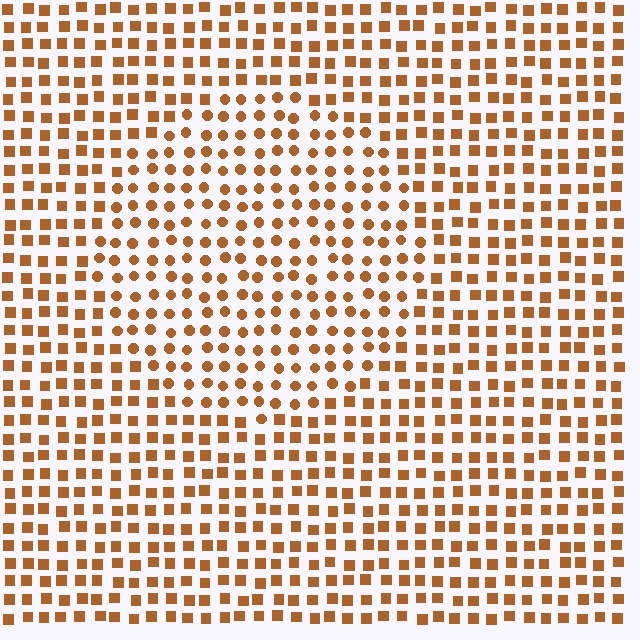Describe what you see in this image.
The image is filled with small brown elements arranged in a uniform grid. A circle-shaped region contains circles, while the surrounding area contains squares. The boundary is defined purely by the change in element shape.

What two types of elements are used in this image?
The image uses circles inside the circle region and squares outside it.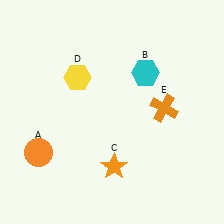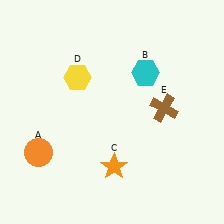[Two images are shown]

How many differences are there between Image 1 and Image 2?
There is 1 difference between the two images.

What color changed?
The cross (E) changed from orange in Image 1 to brown in Image 2.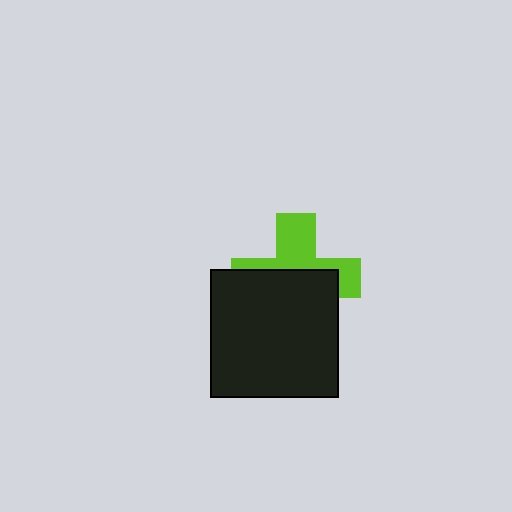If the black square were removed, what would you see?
You would see the complete lime cross.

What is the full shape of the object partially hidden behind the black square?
The partially hidden object is a lime cross.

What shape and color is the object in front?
The object in front is a black square.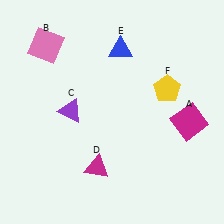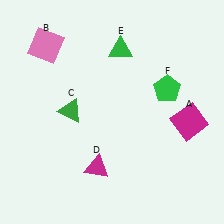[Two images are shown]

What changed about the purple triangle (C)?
In Image 1, C is purple. In Image 2, it changed to green.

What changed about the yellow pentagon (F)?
In Image 1, F is yellow. In Image 2, it changed to green.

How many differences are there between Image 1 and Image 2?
There are 3 differences between the two images.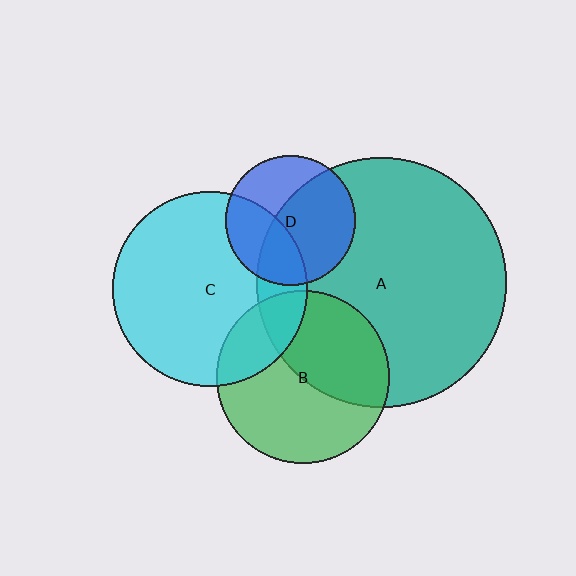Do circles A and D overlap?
Yes.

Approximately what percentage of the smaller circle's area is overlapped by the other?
Approximately 60%.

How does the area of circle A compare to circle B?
Approximately 2.1 times.